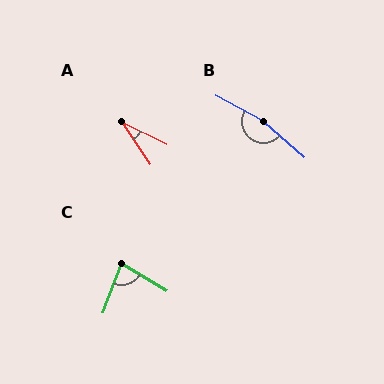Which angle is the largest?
B, at approximately 167 degrees.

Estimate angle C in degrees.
Approximately 80 degrees.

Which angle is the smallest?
A, at approximately 29 degrees.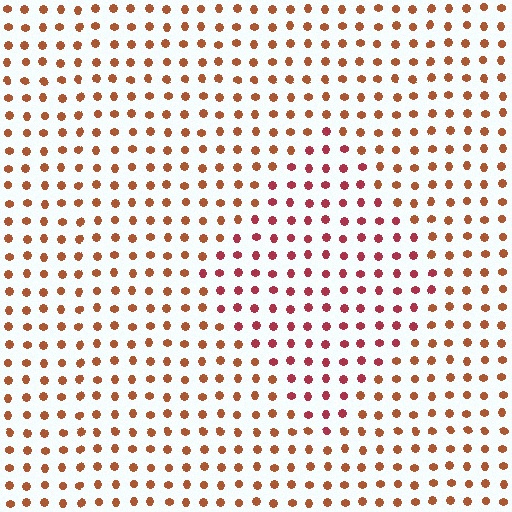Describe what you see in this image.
The image is filled with small brown elements in a uniform arrangement. A diamond-shaped region is visible where the elements are tinted to a slightly different hue, forming a subtle color boundary.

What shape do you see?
I see a diamond.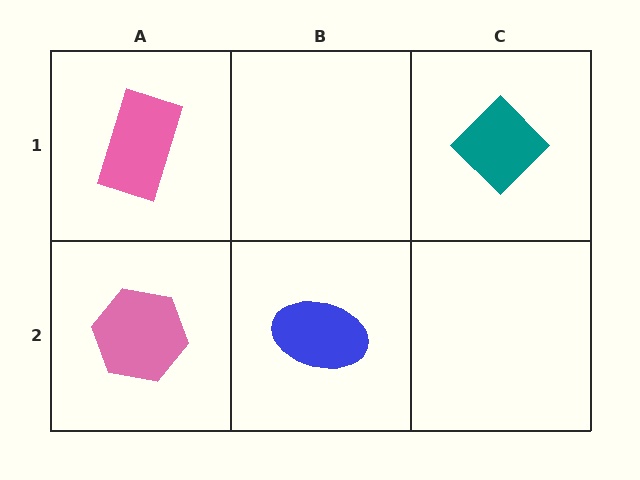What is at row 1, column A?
A pink rectangle.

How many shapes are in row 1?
2 shapes.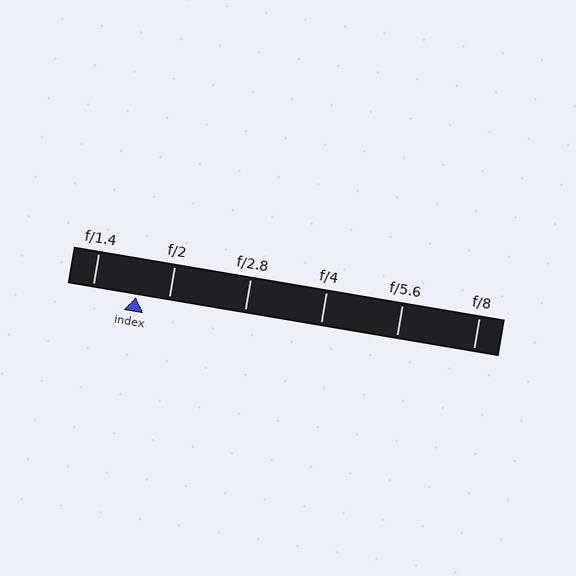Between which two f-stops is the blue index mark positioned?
The index mark is between f/1.4 and f/2.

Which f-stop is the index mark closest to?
The index mark is closest to f/2.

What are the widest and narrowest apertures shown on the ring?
The widest aperture shown is f/1.4 and the narrowest is f/8.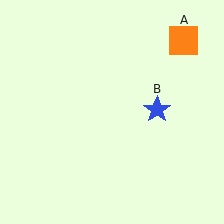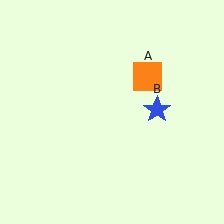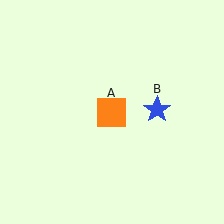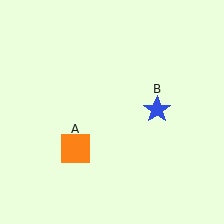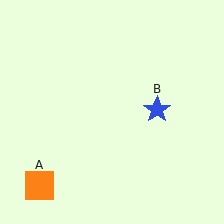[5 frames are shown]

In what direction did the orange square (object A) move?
The orange square (object A) moved down and to the left.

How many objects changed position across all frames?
1 object changed position: orange square (object A).